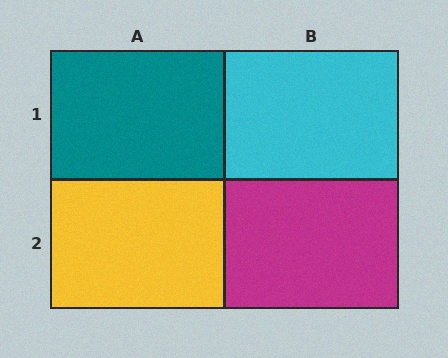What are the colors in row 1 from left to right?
Teal, cyan.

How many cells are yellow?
1 cell is yellow.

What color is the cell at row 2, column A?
Yellow.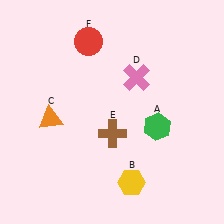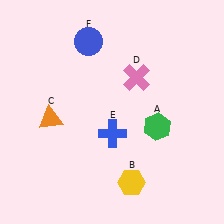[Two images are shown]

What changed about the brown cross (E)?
In Image 1, E is brown. In Image 2, it changed to blue.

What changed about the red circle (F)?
In Image 1, F is red. In Image 2, it changed to blue.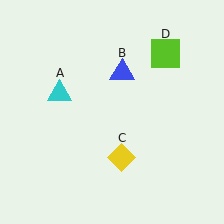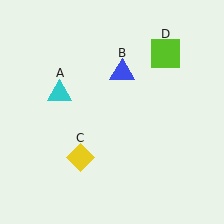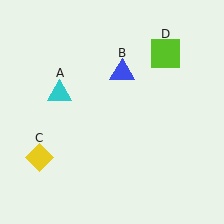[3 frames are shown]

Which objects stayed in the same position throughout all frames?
Cyan triangle (object A) and blue triangle (object B) and lime square (object D) remained stationary.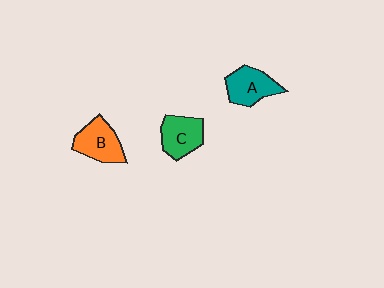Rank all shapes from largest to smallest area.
From largest to smallest: B (orange), A (teal), C (green).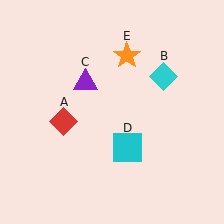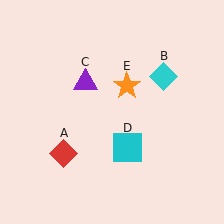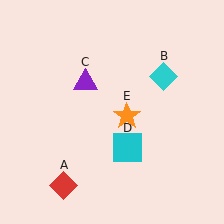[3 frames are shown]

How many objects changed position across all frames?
2 objects changed position: red diamond (object A), orange star (object E).